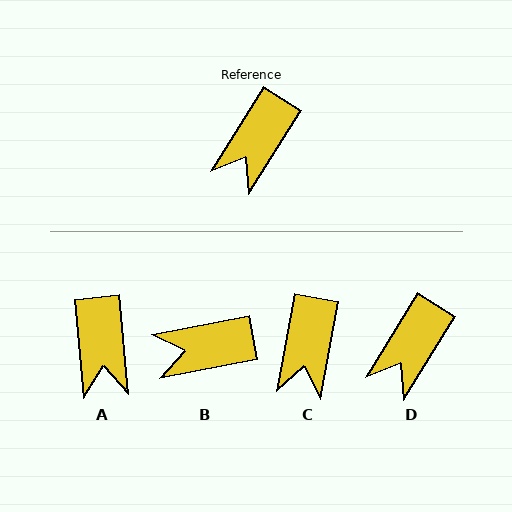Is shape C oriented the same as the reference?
No, it is off by about 22 degrees.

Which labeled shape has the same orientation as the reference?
D.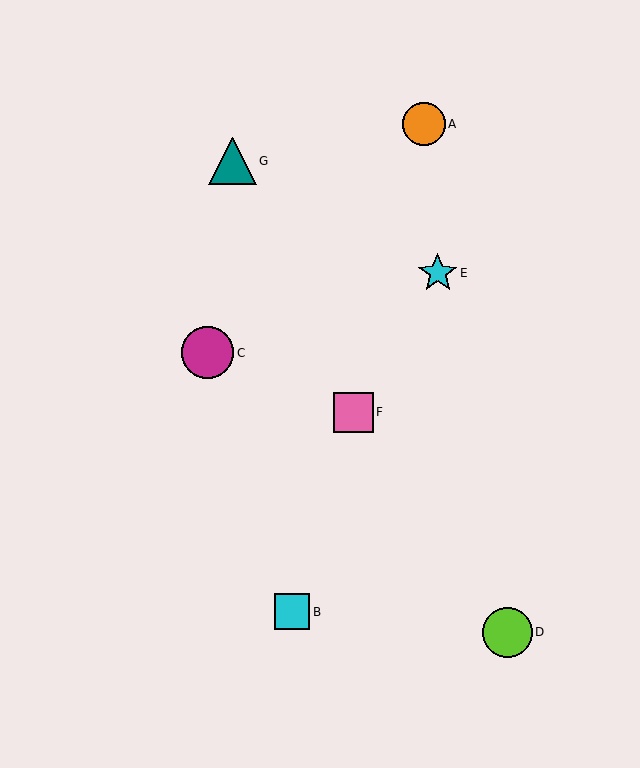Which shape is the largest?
The magenta circle (labeled C) is the largest.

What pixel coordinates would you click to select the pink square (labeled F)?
Click at (354, 412) to select the pink square F.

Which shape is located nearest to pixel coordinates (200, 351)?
The magenta circle (labeled C) at (207, 353) is nearest to that location.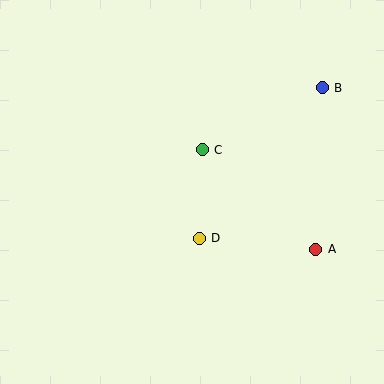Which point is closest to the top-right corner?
Point B is closest to the top-right corner.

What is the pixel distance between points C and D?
The distance between C and D is 89 pixels.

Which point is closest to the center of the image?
Point C at (202, 150) is closest to the center.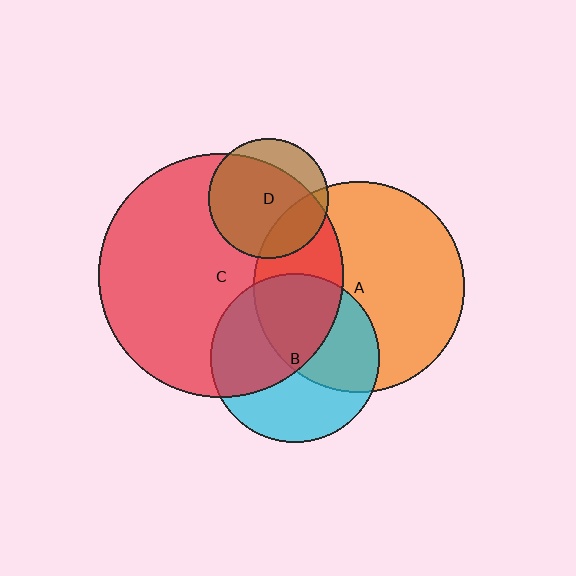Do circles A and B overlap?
Yes.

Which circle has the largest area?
Circle C (red).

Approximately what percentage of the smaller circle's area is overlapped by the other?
Approximately 50%.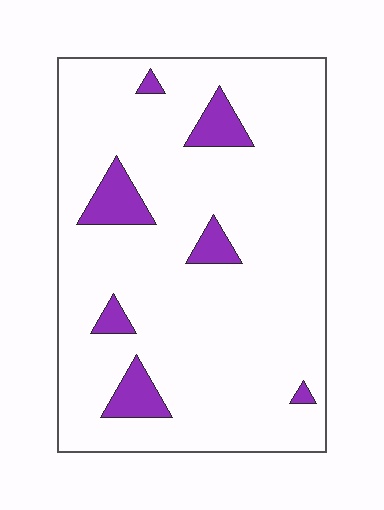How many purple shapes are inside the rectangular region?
7.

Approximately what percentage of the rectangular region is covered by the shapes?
Approximately 10%.